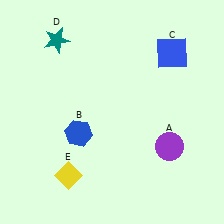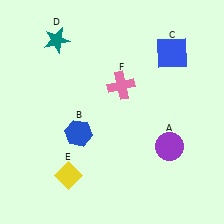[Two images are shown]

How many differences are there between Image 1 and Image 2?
There is 1 difference between the two images.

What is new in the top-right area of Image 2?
A pink cross (F) was added in the top-right area of Image 2.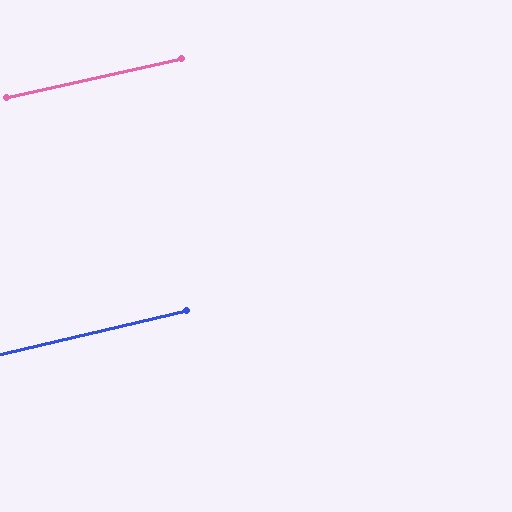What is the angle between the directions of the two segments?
Approximately 1 degree.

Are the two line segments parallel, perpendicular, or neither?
Parallel — their directions differ by only 0.5°.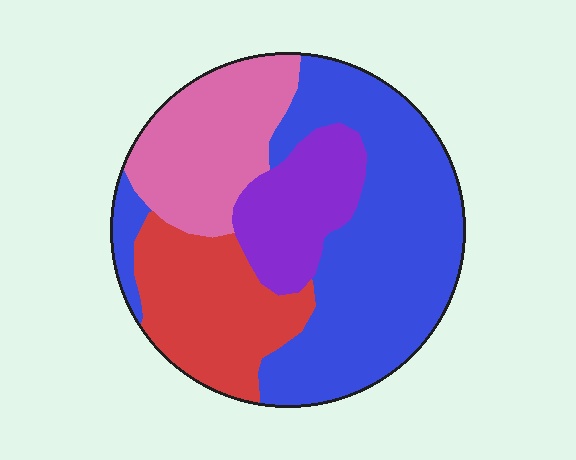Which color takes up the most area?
Blue, at roughly 45%.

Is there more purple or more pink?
Pink.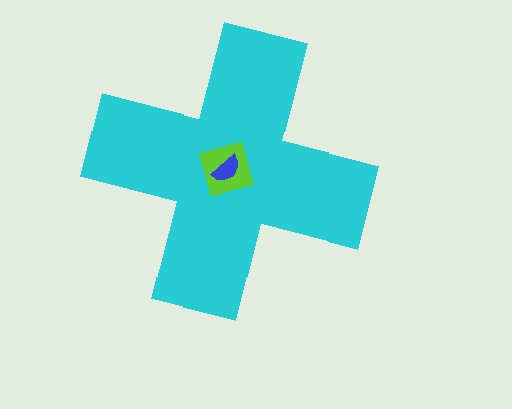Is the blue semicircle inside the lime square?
Yes.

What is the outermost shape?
The cyan cross.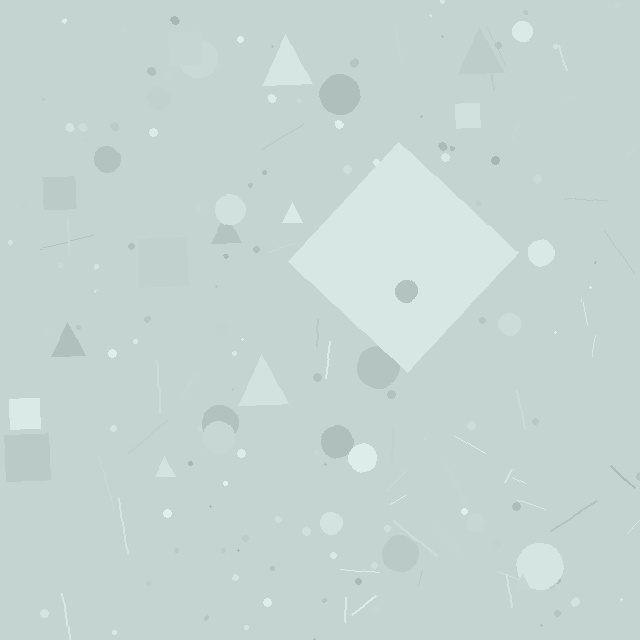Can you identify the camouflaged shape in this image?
The camouflaged shape is a diamond.